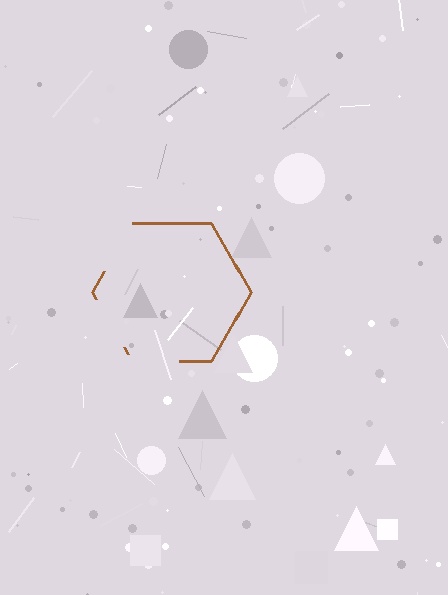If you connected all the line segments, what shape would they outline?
They would outline a hexagon.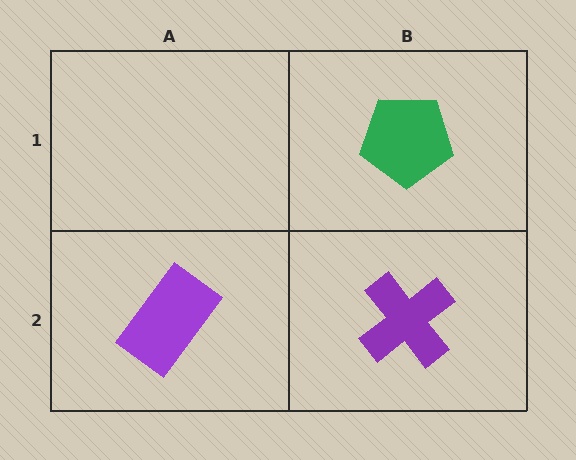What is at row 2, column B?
A purple cross.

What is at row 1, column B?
A green pentagon.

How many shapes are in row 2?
2 shapes.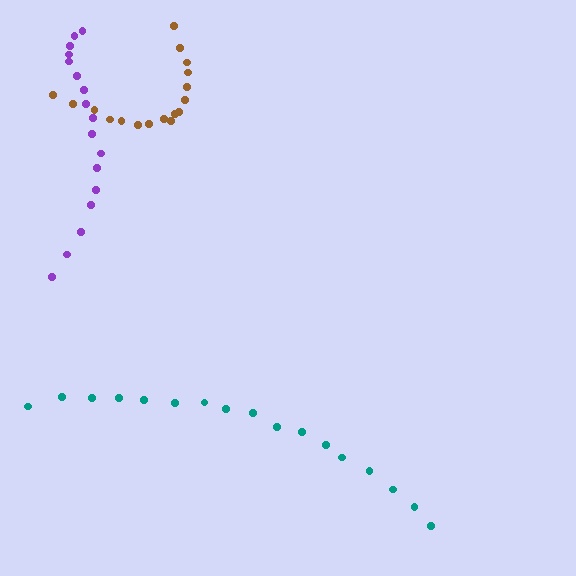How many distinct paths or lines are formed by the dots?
There are 3 distinct paths.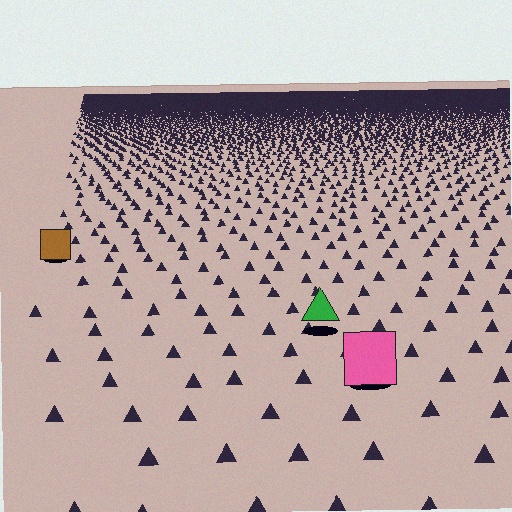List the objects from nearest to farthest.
From nearest to farthest: the pink square, the green triangle, the brown square.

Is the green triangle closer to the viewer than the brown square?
Yes. The green triangle is closer — you can tell from the texture gradient: the ground texture is coarser near it.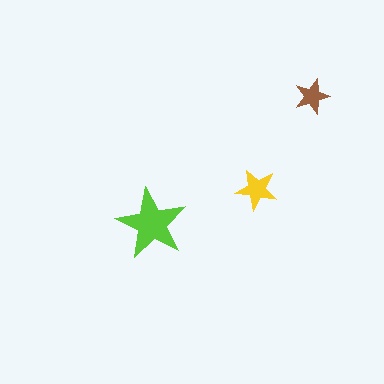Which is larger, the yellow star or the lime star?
The lime one.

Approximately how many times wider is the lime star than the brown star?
About 2 times wider.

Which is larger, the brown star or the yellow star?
The yellow one.